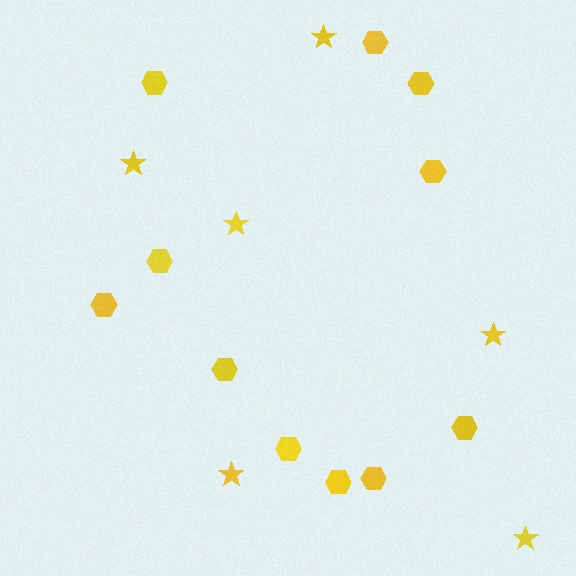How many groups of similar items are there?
There are 2 groups: one group of hexagons (11) and one group of stars (6).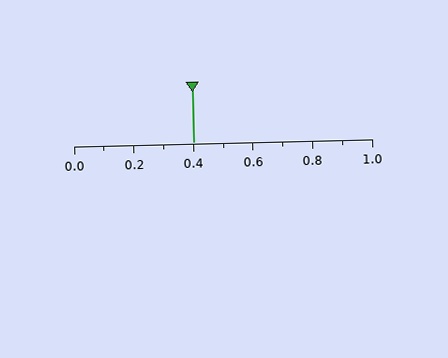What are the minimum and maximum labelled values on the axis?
The axis runs from 0.0 to 1.0.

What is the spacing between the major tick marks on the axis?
The major ticks are spaced 0.2 apart.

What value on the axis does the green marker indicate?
The marker indicates approximately 0.4.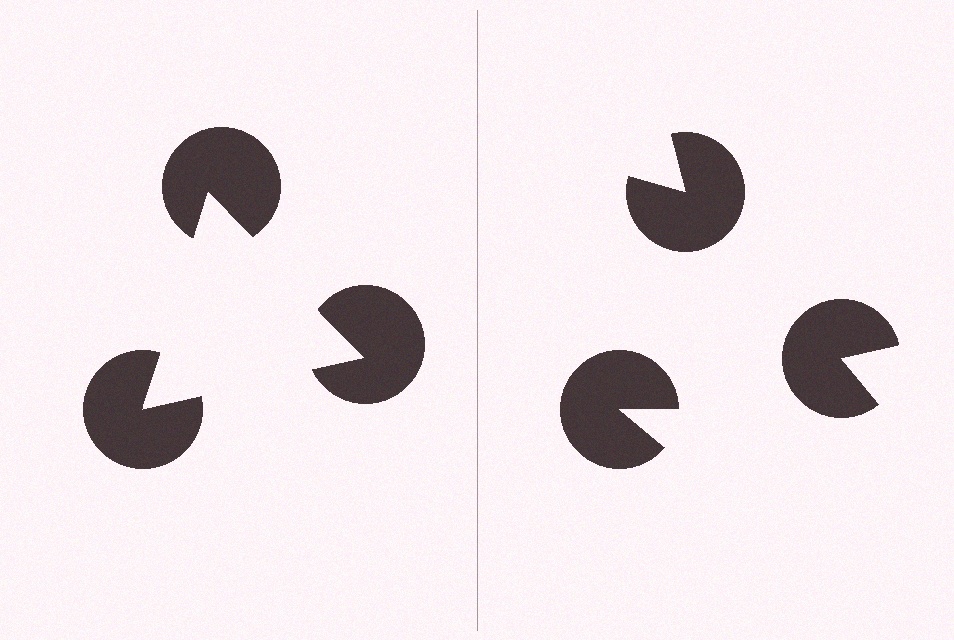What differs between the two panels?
The pac-man discs are positioned identically on both sides; only the wedge orientations differ. On the left they align to a triangle; on the right they are misaligned.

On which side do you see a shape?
An illusory triangle appears on the left side. On the right side the wedge cuts are rotated, so no coherent shape forms.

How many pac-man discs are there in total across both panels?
6 — 3 on each side.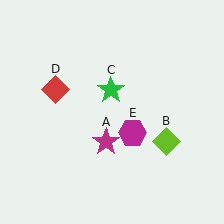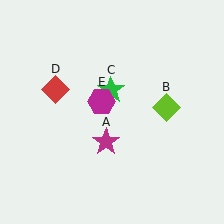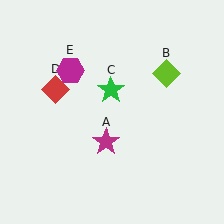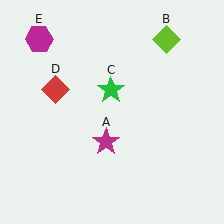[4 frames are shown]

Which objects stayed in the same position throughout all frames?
Magenta star (object A) and green star (object C) and red diamond (object D) remained stationary.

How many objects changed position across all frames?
2 objects changed position: lime diamond (object B), magenta hexagon (object E).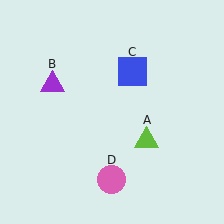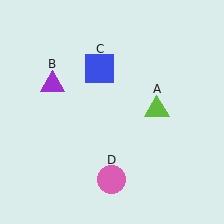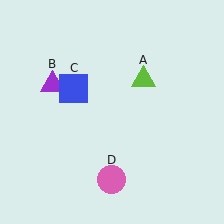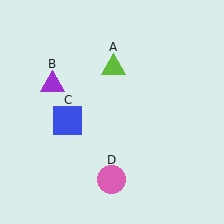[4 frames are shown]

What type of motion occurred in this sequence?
The lime triangle (object A), blue square (object C) rotated counterclockwise around the center of the scene.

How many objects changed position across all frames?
2 objects changed position: lime triangle (object A), blue square (object C).